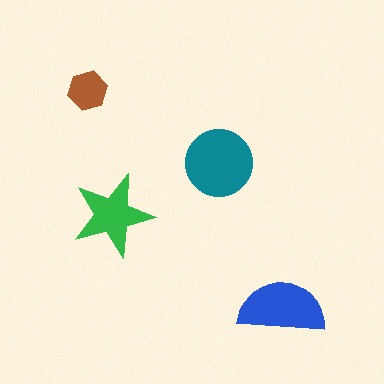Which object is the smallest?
The brown hexagon.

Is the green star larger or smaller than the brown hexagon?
Larger.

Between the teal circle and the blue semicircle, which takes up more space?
The teal circle.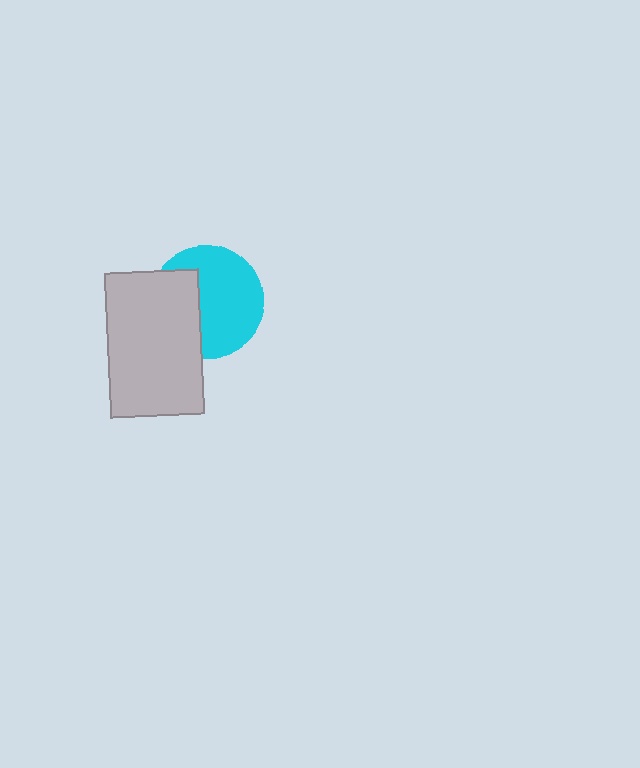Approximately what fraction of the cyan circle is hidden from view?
Roughly 36% of the cyan circle is hidden behind the light gray rectangle.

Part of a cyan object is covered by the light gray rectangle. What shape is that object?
It is a circle.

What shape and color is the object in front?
The object in front is a light gray rectangle.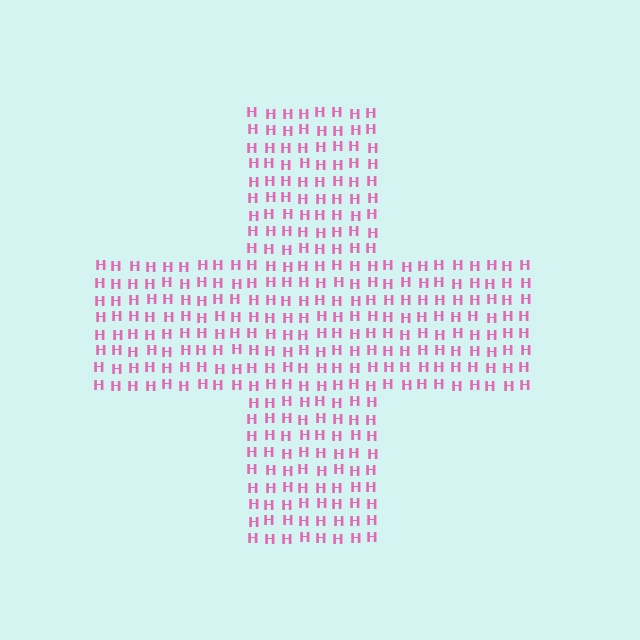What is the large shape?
The large shape is a cross.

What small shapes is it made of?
It is made of small letter H's.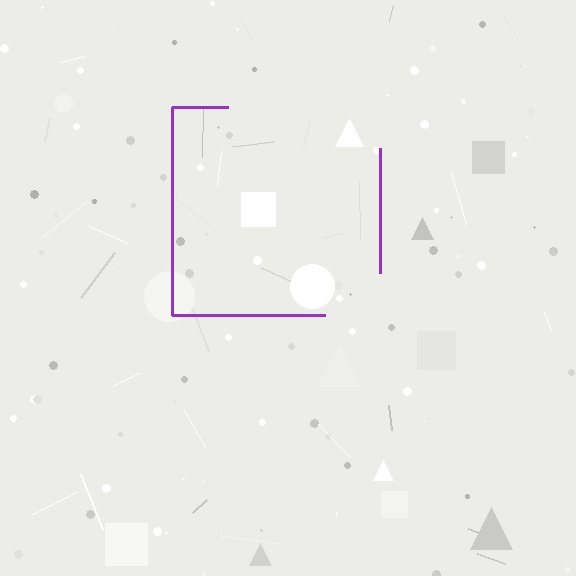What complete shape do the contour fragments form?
The contour fragments form a square.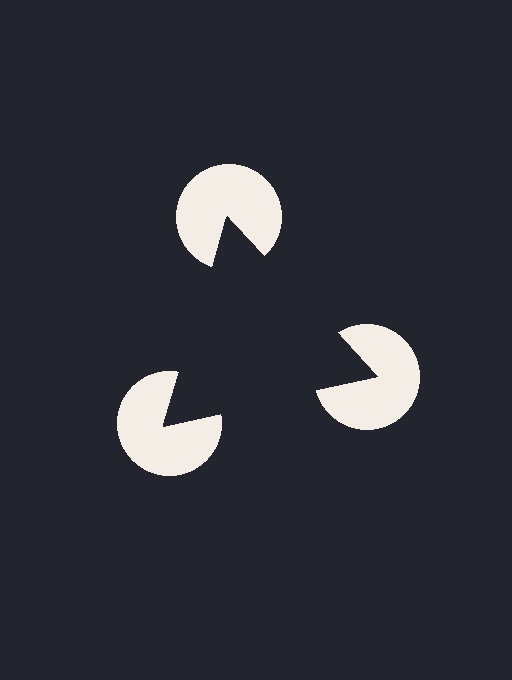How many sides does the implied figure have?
3 sides.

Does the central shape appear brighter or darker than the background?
It typically appears slightly darker than the background, even though no actual brightness change is drawn.